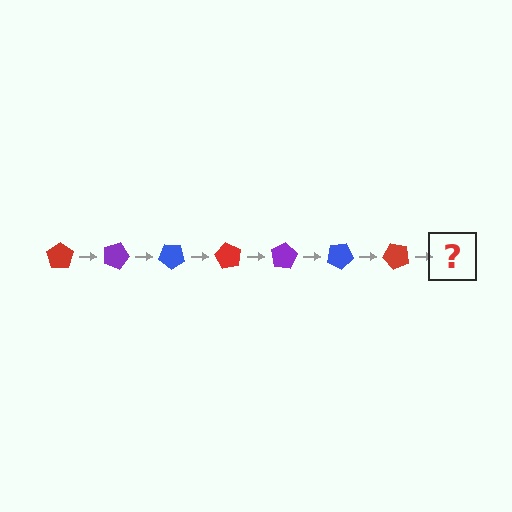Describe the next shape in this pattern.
It should be a purple pentagon, rotated 140 degrees from the start.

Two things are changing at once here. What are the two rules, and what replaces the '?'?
The two rules are that it rotates 20 degrees each step and the color cycles through red, purple, and blue. The '?' should be a purple pentagon, rotated 140 degrees from the start.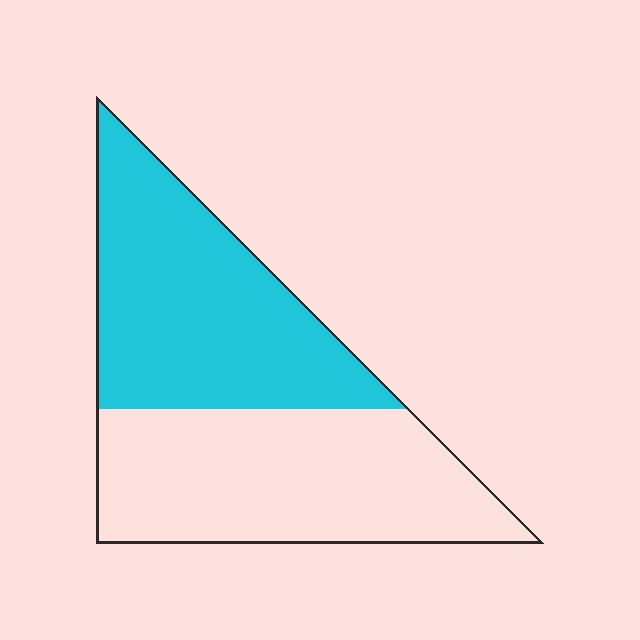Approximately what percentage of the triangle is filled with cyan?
Approximately 50%.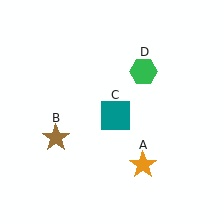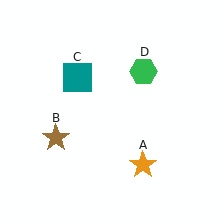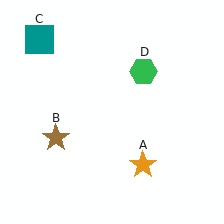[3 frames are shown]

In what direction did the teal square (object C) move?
The teal square (object C) moved up and to the left.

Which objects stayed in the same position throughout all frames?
Orange star (object A) and brown star (object B) and green hexagon (object D) remained stationary.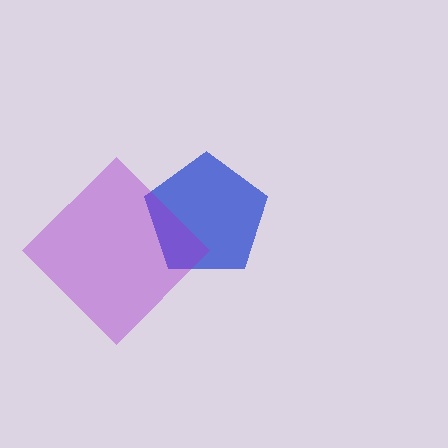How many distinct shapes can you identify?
There are 2 distinct shapes: a blue pentagon, a purple diamond.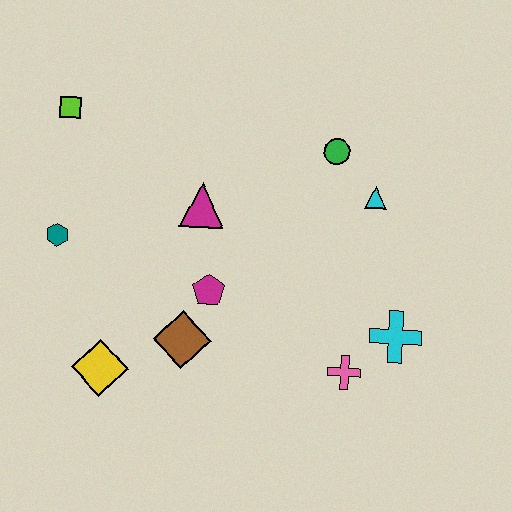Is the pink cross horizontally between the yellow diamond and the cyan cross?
Yes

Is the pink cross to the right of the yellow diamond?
Yes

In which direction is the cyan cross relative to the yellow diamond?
The cyan cross is to the right of the yellow diamond.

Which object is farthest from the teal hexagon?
The cyan cross is farthest from the teal hexagon.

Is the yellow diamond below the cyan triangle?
Yes